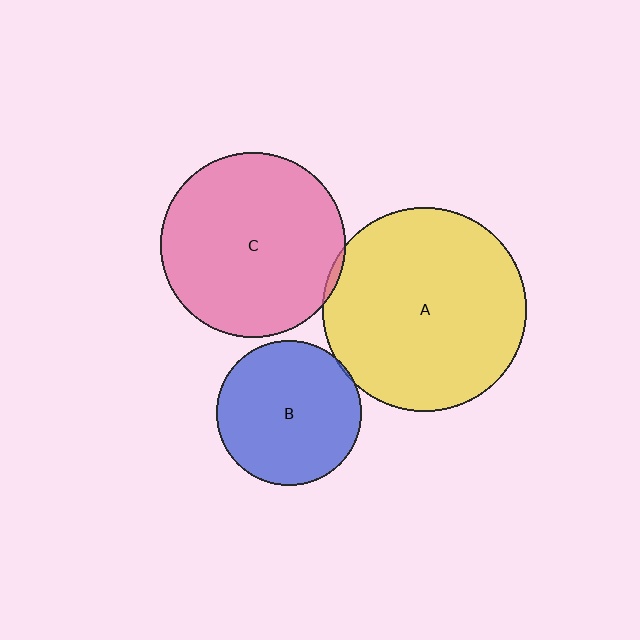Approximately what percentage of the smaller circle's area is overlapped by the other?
Approximately 5%.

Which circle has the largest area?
Circle A (yellow).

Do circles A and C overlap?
Yes.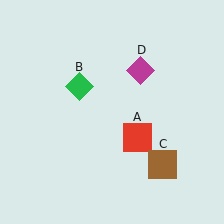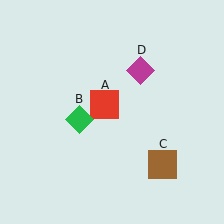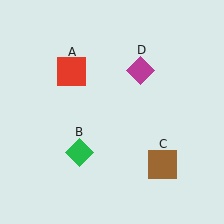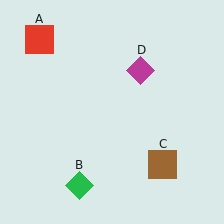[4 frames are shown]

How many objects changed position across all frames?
2 objects changed position: red square (object A), green diamond (object B).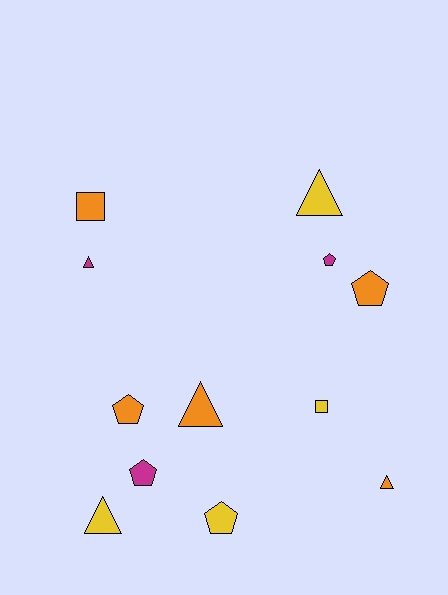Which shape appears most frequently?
Triangle, with 5 objects.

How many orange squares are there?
There is 1 orange square.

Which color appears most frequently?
Orange, with 5 objects.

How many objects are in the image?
There are 12 objects.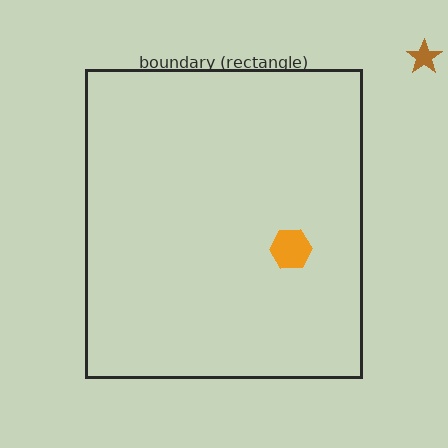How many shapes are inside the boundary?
1 inside, 1 outside.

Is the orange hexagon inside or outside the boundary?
Inside.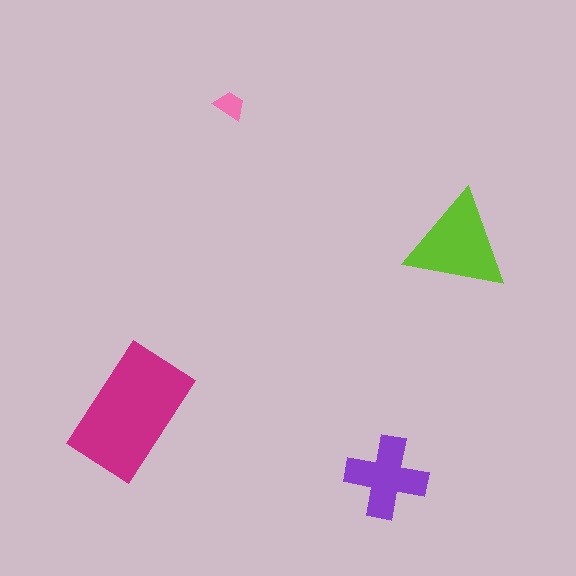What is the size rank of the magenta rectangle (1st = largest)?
1st.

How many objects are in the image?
There are 4 objects in the image.